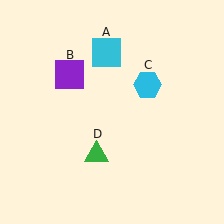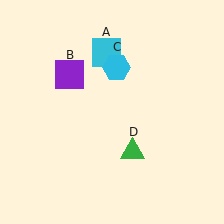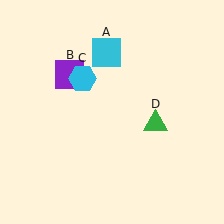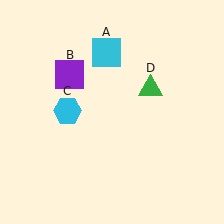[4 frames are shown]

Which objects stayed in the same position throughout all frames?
Cyan square (object A) and purple square (object B) remained stationary.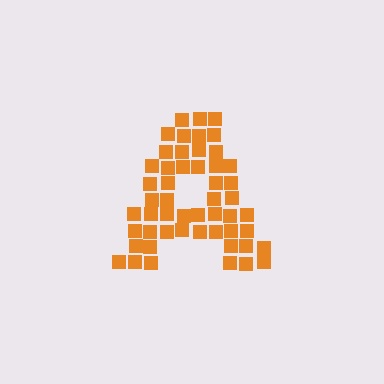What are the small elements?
The small elements are squares.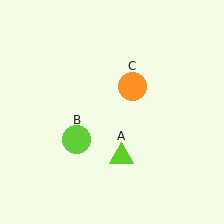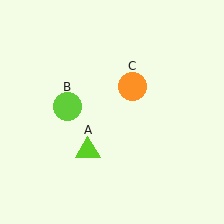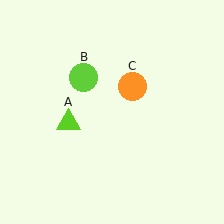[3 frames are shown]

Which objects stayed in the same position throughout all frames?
Orange circle (object C) remained stationary.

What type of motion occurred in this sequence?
The lime triangle (object A), lime circle (object B) rotated clockwise around the center of the scene.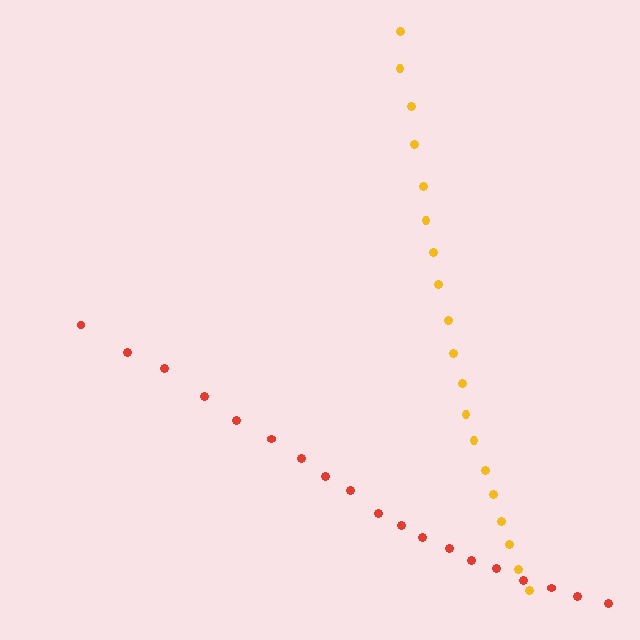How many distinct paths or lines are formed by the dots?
There are 2 distinct paths.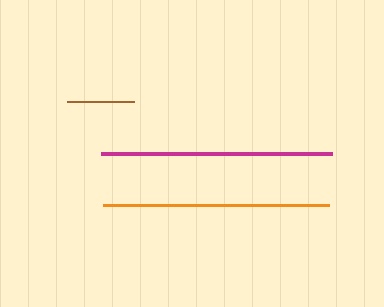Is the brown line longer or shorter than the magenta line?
The magenta line is longer than the brown line.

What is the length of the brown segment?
The brown segment is approximately 67 pixels long.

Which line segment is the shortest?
The brown line is the shortest at approximately 67 pixels.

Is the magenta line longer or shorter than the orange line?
The magenta line is longer than the orange line.